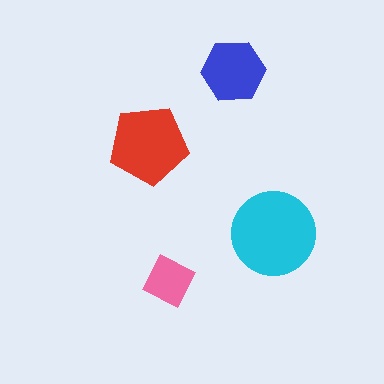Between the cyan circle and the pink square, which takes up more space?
The cyan circle.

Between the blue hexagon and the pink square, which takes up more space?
The blue hexagon.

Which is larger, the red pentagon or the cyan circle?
The cyan circle.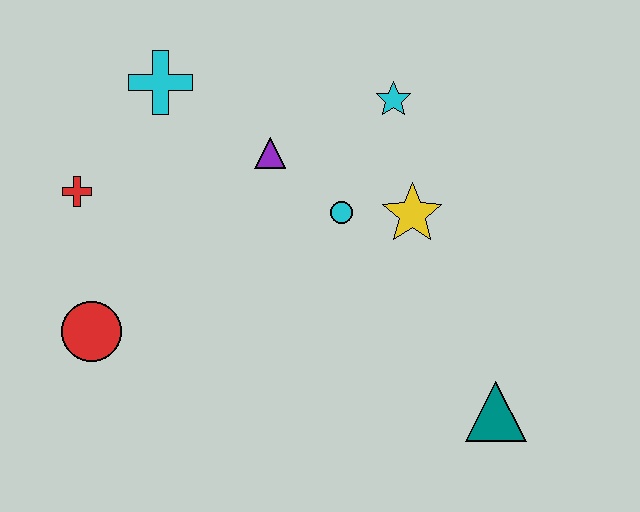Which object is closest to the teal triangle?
The yellow star is closest to the teal triangle.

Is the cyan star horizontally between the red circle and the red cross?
No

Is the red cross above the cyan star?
No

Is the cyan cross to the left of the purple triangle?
Yes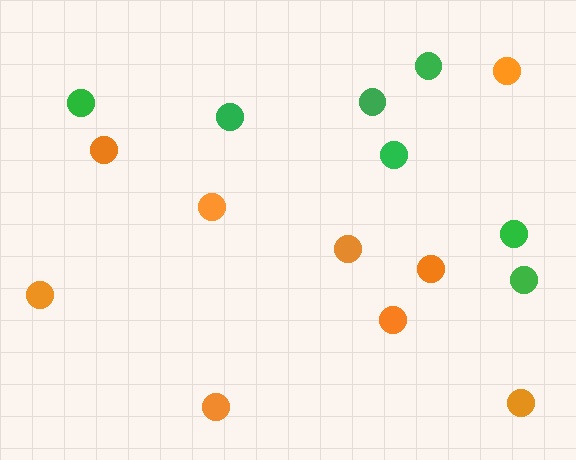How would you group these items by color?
There are 2 groups: one group of green circles (7) and one group of orange circles (9).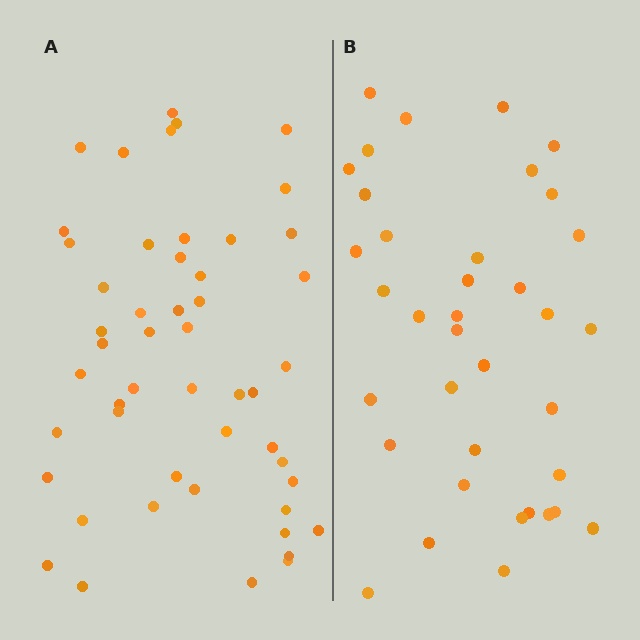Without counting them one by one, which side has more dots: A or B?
Region A (the left region) has more dots.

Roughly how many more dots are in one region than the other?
Region A has approximately 15 more dots than region B.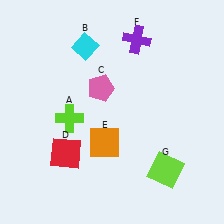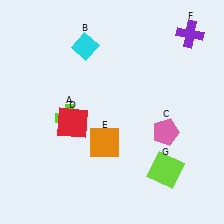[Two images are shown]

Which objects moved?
The objects that moved are: the pink pentagon (C), the red square (D), the purple cross (F).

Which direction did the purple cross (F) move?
The purple cross (F) moved right.